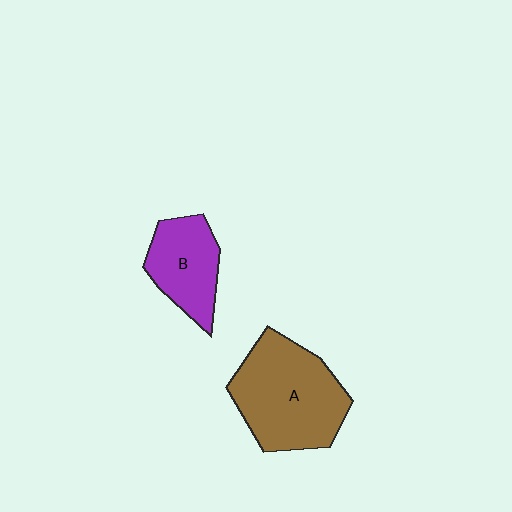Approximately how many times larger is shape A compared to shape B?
Approximately 1.7 times.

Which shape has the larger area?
Shape A (brown).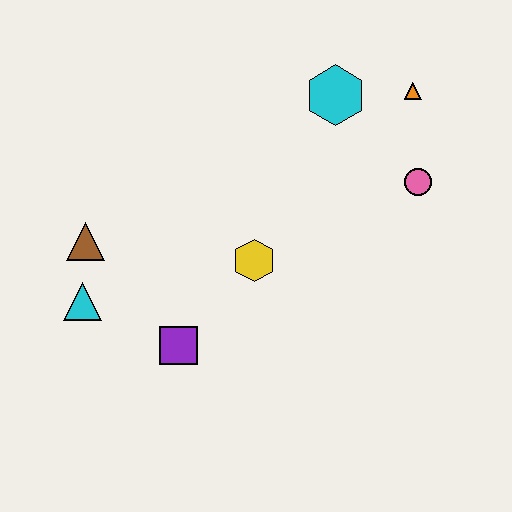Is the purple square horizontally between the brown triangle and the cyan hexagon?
Yes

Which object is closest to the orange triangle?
The cyan hexagon is closest to the orange triangle.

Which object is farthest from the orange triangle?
The cyan triangle is farthest from the orange triangle.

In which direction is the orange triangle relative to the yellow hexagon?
The orange triangle is above the yellow hexagon.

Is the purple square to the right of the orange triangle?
No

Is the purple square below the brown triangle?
Yes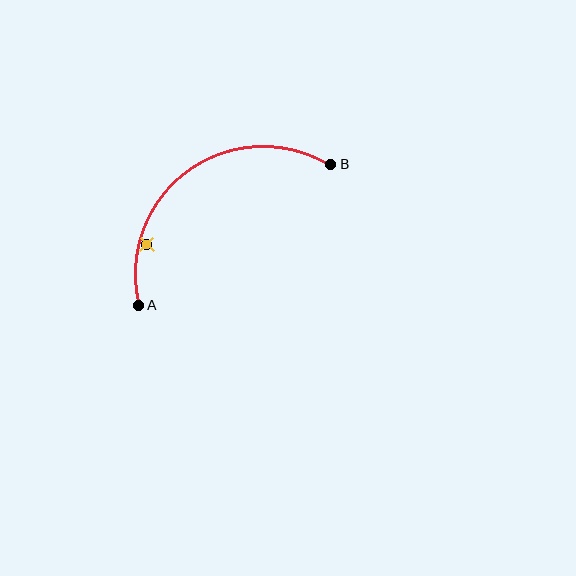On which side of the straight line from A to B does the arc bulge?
The arc bulges above and to the left of the straight line connecting A and B.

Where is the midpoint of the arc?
The arc midpoint is the point on the curve farthest from the straight line joining A and B. It sits above and to the left of that line.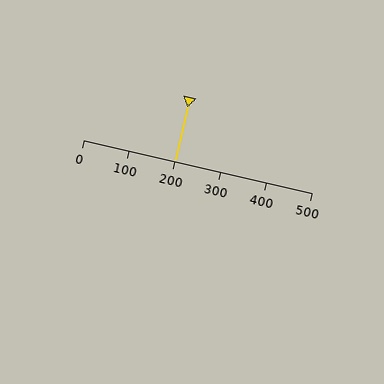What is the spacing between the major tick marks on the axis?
The major ticks are spaced 100 apart.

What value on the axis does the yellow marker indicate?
The marker indicates approximately 200.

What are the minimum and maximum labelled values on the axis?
The axis runs from 0 to 500.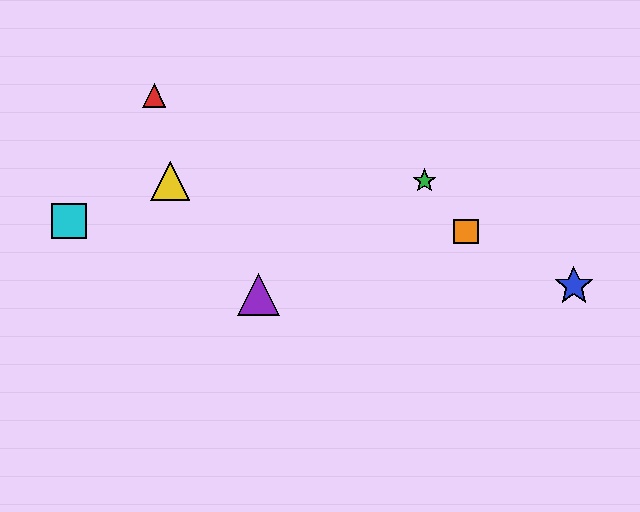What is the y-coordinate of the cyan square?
The cyan square is at y≈221.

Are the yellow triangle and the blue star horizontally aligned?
No, the yellow triangle is at y≈181 and the blue star is at y≈286.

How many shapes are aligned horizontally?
2 shapes (the green star, the yellow triangle) are aligned horizontally.